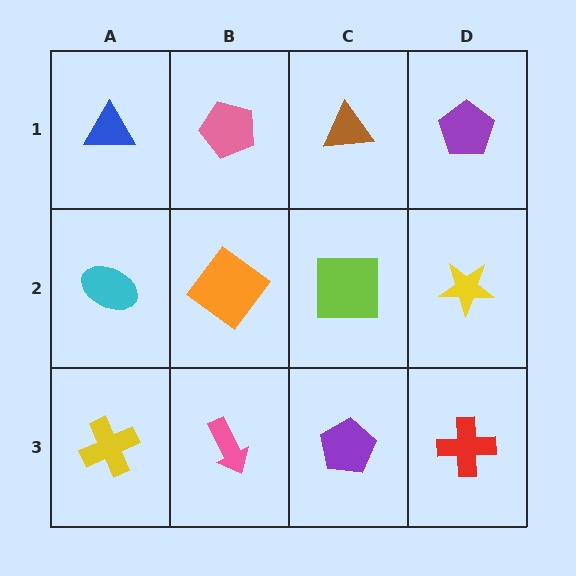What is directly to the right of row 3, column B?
A purple pentagon.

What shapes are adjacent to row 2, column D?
A purple pentagon (row 1, column D), a red cross (row 3, column D), a lime square (row 2, column C).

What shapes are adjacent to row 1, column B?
An orange diamond (row 2, column B), a blue triangle (row 1, column A), a brown triangle (row 1, column C).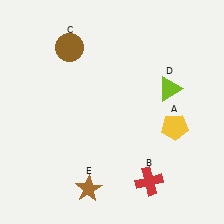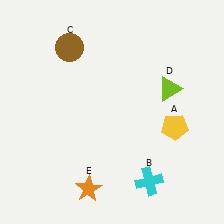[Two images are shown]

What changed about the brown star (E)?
In Image 1, E is brown. In Image 2, it changed to orange.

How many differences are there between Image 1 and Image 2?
There are 2 differences between the two images.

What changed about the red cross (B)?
In Image 1, B is red. In Image 2, it changed to cyan.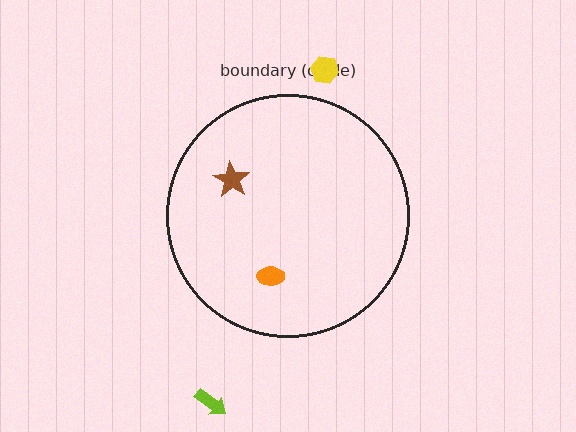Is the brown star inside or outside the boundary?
Inside.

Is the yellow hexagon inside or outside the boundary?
Outside.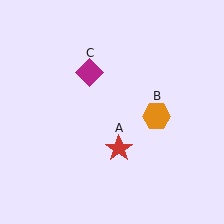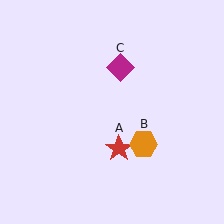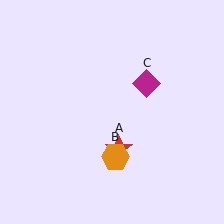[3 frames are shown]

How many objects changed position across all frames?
2 objects changed position: orange hexagon (object B), magenta diamond (object C).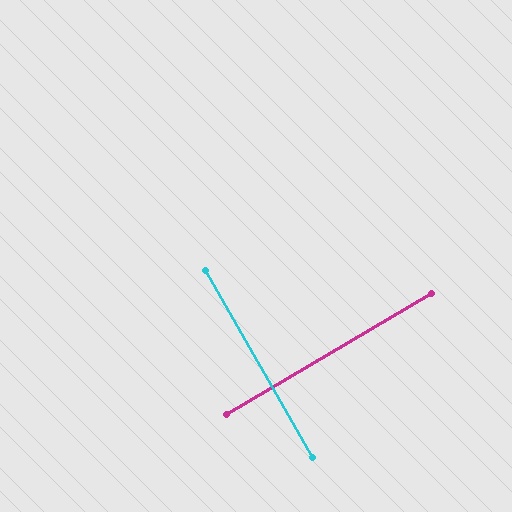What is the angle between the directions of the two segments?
Approximately 89 degrees.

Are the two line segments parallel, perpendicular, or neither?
Perpendicular — they meet at approximately 89°.